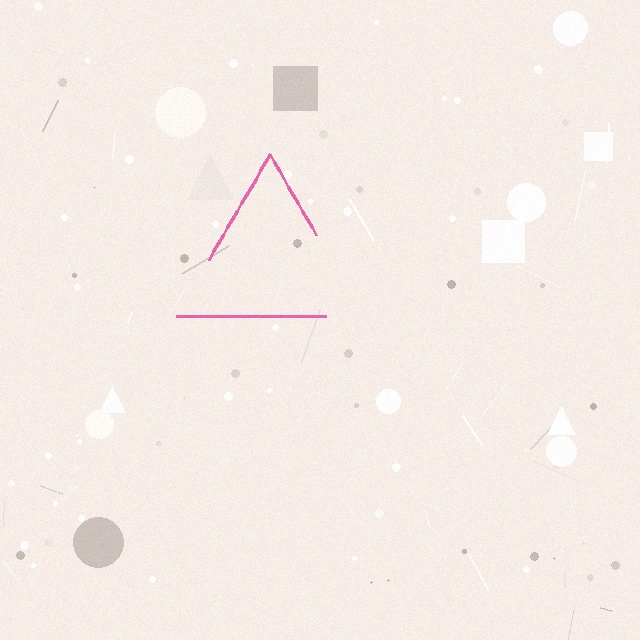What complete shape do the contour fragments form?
The contour fragments form a triangle.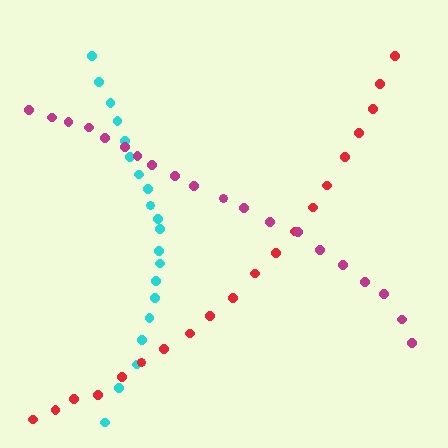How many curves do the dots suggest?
There are 3 distinct paths.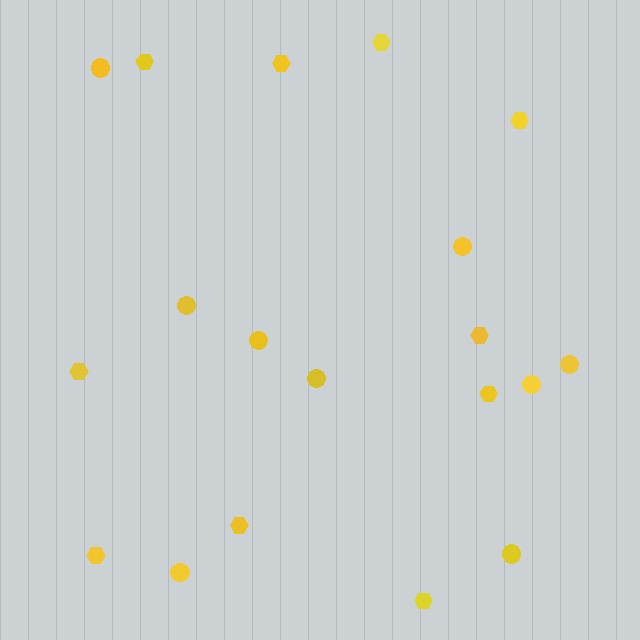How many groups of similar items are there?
There are 2 groups: one group of hexagons (10) and one group of circles (9).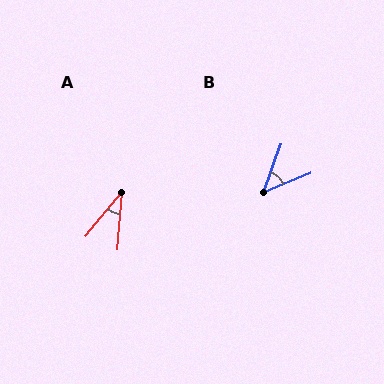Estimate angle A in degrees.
Approximately 34 degrees.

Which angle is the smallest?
A, at approximately 34 degrees.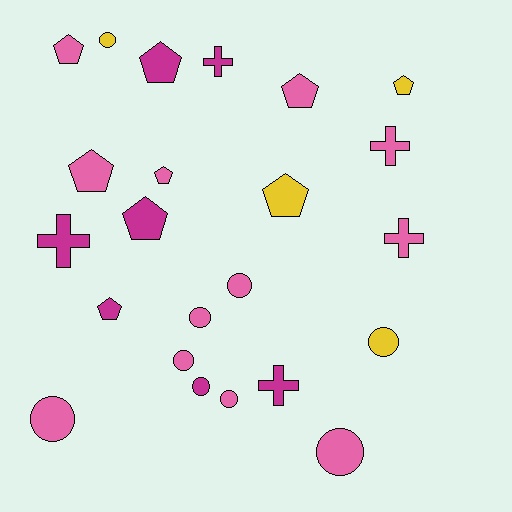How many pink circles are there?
There are 6 pink circles.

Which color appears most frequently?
Pink, with 12 objects.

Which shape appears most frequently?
Pentagon, with 9 objects.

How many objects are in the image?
There are 23 objects.